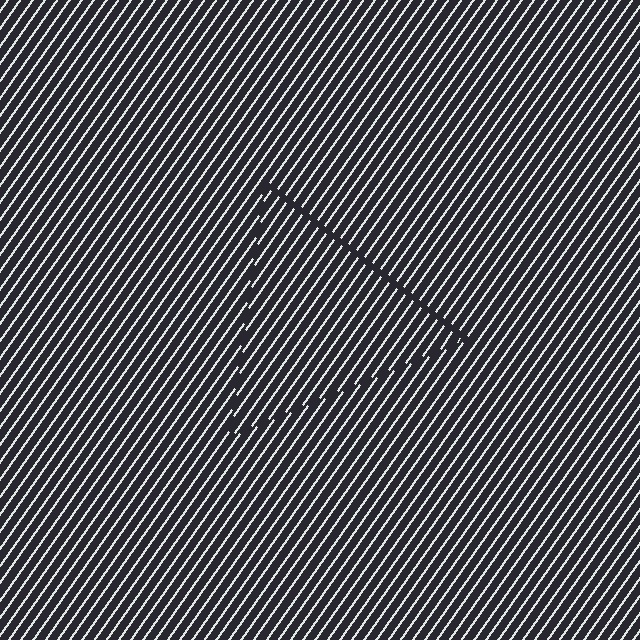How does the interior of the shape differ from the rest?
The interior of the shape contains the same grating, shifted by half a period — the contour is defined by the phase discontinuity where line-ends from the inner and outer gratings abut.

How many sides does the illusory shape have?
3 sides — the line-ends trace a triangle.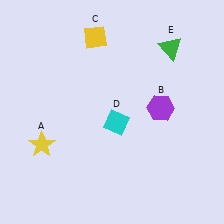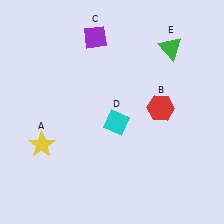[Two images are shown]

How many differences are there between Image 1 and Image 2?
There are 2 differences between the two images.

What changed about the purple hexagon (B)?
In Image 1, B is purple. In Image 2, it changed to red.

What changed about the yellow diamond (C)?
In Image 1, C is yellow. In Image 2, it changed to purple.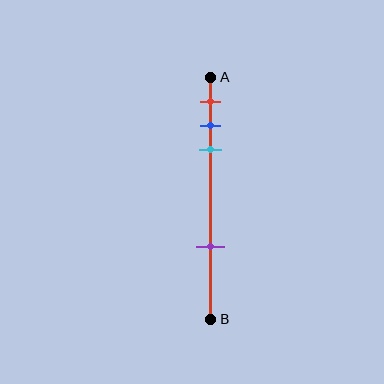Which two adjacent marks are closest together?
The blue and cyan marks are the closest adjacent pair.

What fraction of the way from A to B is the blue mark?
The blue mark is approximately 20% (0.2) of the way from A to B.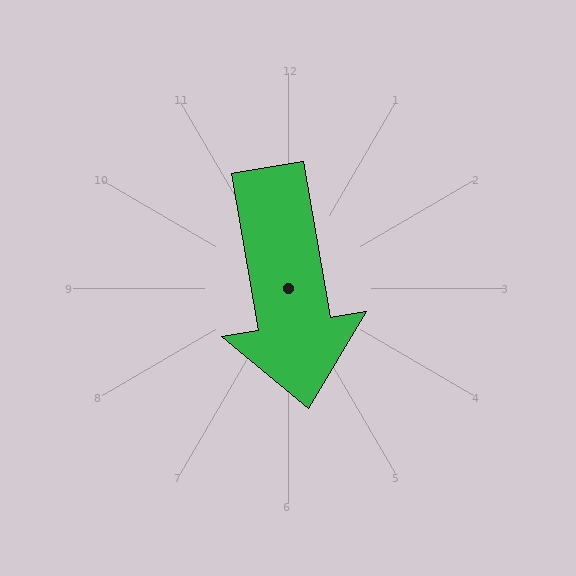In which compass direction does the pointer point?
South.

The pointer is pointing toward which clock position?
Roughly 6 o'clock.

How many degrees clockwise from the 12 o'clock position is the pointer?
Approximately 170 degrees.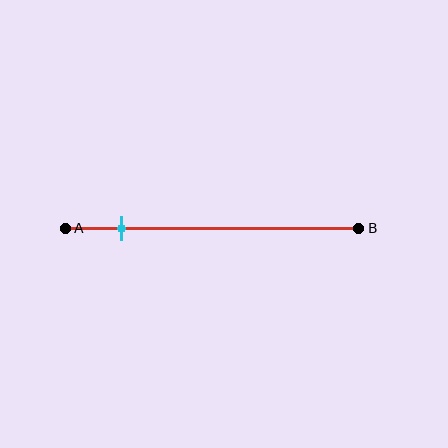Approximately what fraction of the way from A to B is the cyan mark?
The cyan mark is approximately 20% of the way from A to B.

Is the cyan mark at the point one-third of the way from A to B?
No, the mark is at about 20% from A, not at the 33% one-third point.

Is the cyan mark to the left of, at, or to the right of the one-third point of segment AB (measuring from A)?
The cyan mark is to the left of the one-third point of segment AB.